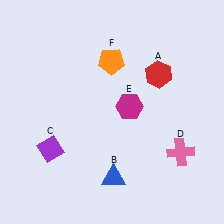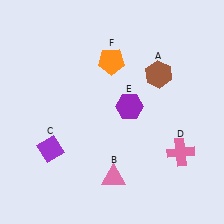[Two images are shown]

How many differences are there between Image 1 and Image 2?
There are 3 differences between the two images.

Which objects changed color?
A changed from red to brown. B changed from blue to pink. E changed from magenta to purple.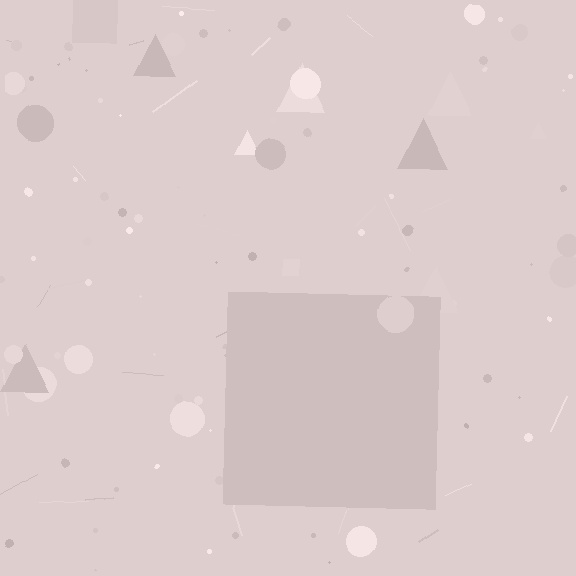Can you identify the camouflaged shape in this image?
The camouflaged shape is a square.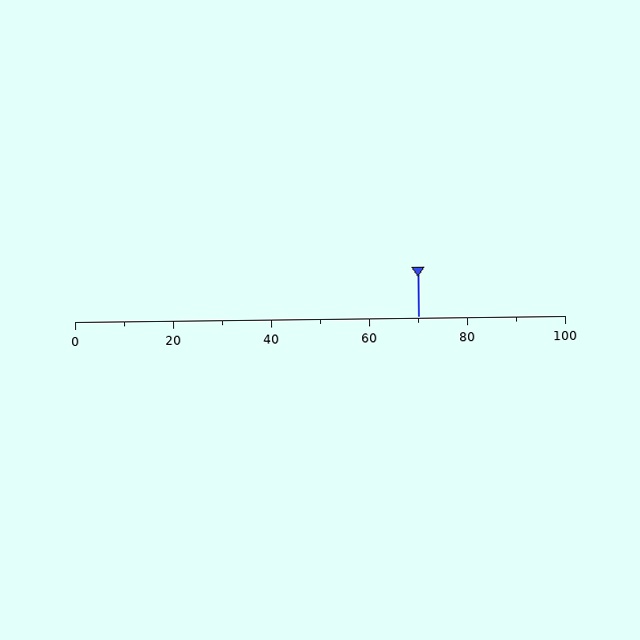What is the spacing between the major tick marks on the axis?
The major ticks are spaced 20 apart.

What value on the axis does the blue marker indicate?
The marker indicates approximately 70.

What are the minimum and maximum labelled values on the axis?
The axis runs from 0 to 100.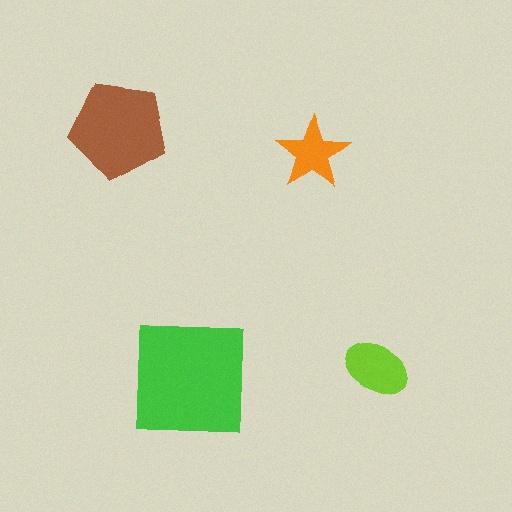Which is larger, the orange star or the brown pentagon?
The brown pentagon.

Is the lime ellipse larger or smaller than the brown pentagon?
Smaller.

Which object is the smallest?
The orange star.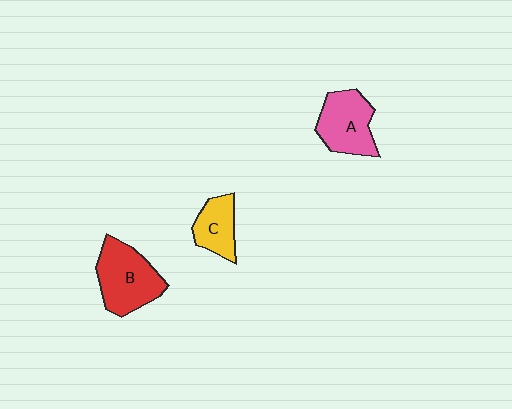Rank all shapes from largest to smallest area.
From largest to smallest: B (red), A (pink), C (yellow).